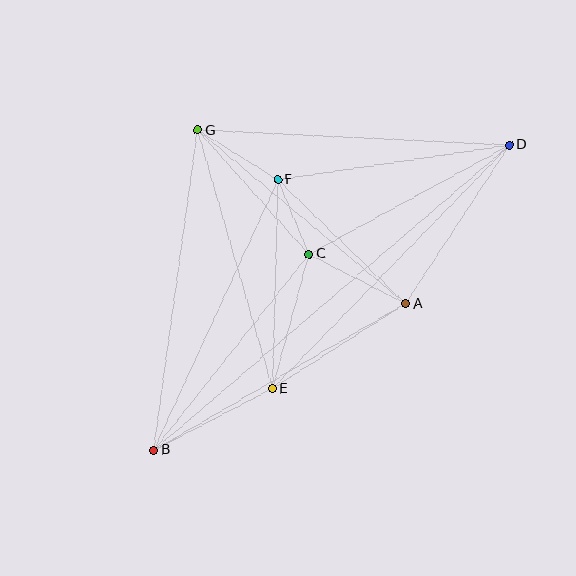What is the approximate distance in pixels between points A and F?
The distance between A and F is approximately 178 pixels.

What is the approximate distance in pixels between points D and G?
The distance between D and G is approximately 312 pixels.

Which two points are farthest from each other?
Points B and D are farthest from each other.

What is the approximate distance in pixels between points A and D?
The distance between A and D is approximately 190 pixels.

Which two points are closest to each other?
Points C and F are closest to each other.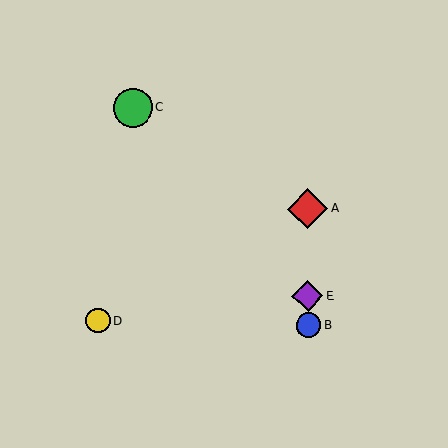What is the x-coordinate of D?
Object D is at x≈98.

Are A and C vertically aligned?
No, A is at x≈307 and C is at x≈133.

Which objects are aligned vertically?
Objects A, B, E are aligned vertically.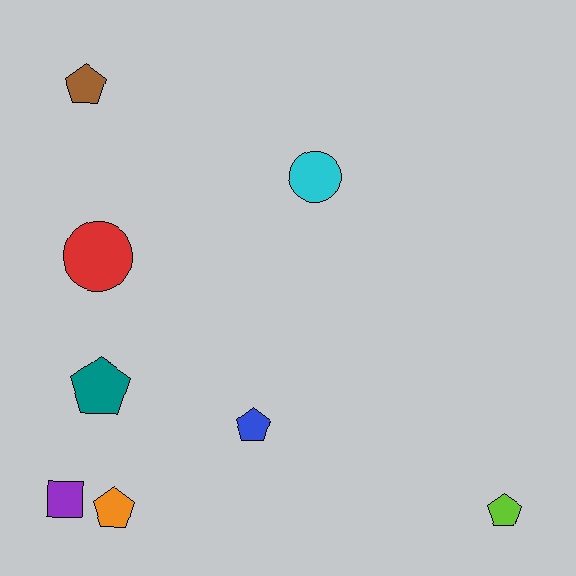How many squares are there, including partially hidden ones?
There is 1 square.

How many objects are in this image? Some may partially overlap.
There are 8 objects.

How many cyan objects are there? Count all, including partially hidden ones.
There is 1 cyan object.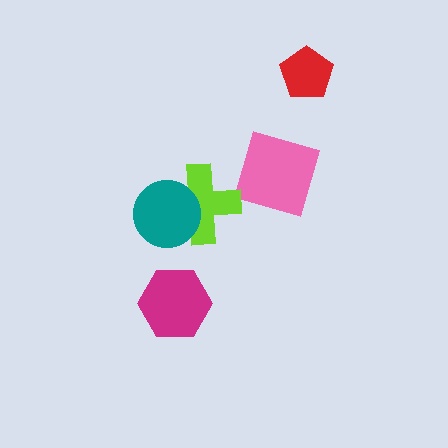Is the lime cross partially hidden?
Yes, it is partially covered by another shape.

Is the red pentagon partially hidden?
No, no other shape covers it.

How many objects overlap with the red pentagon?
0 objects overlap with the red pentagon.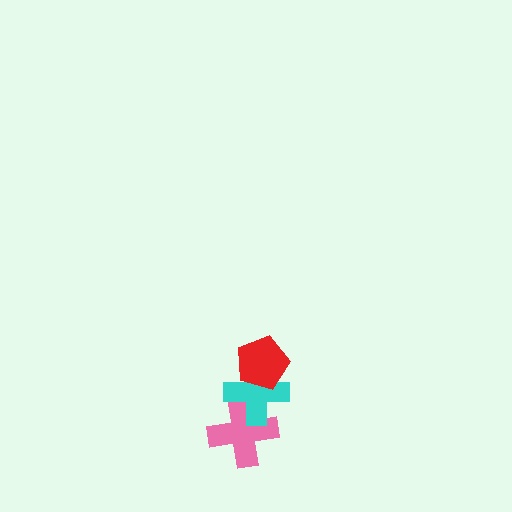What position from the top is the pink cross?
The pink cross is 3rd from the top.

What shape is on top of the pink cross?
The cyan cross is on top of the pink cross.